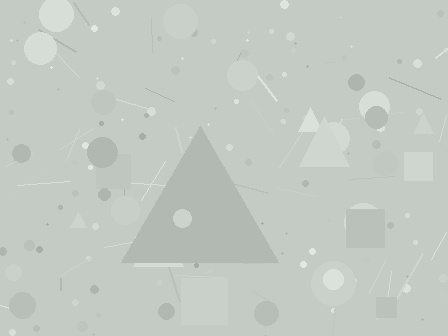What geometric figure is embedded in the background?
A triangle is embedded in the background.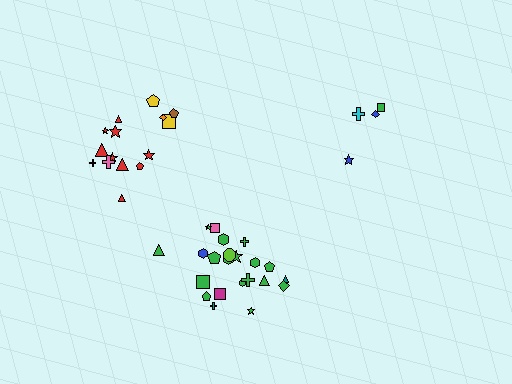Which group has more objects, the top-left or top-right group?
The top-left group.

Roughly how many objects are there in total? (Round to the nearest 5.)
Roughly 40 objects in total.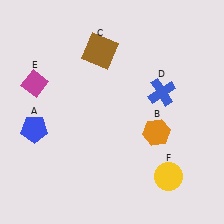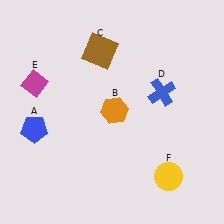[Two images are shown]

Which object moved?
The orange hexagon (B) moved left.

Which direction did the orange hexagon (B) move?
The orange hexagon (B) moved left.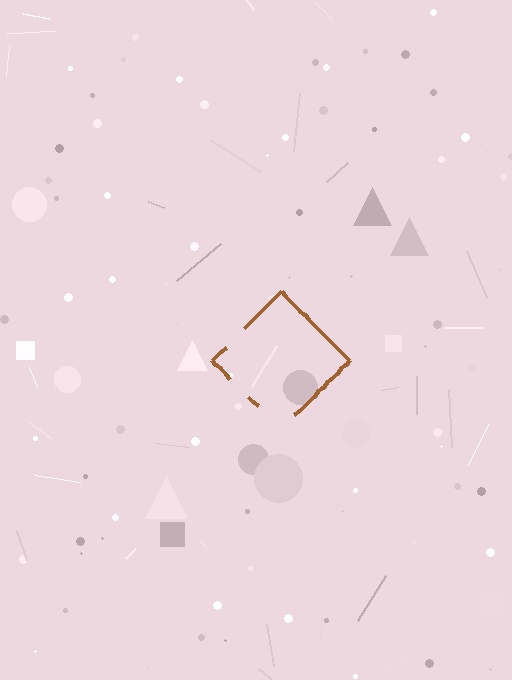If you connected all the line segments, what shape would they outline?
They would outline a diamond.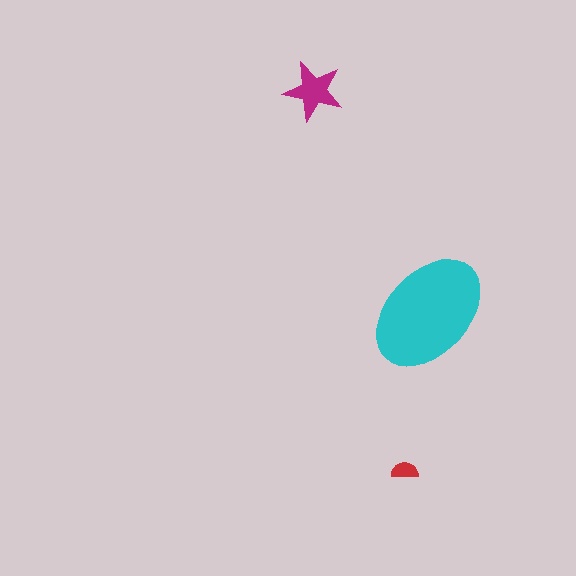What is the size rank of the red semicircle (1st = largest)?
3rd.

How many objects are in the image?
There are 3 objects in the image.